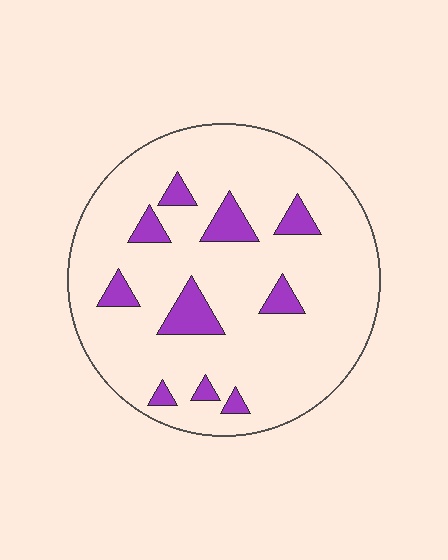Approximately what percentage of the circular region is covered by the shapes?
Approximately 10%.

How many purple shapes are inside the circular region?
10.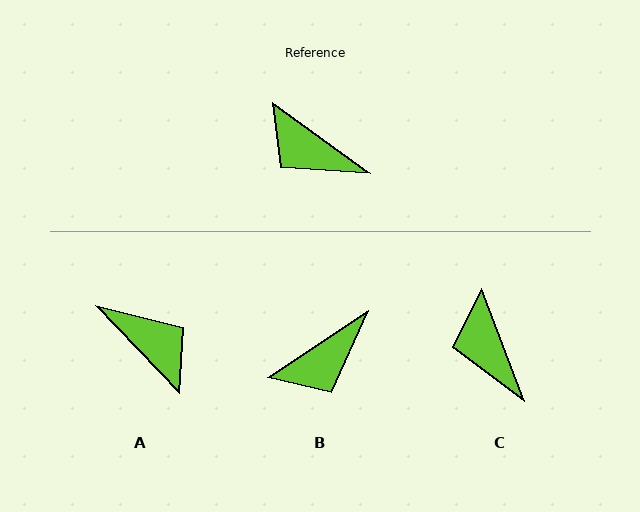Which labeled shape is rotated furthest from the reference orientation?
A, about 170 degrees away.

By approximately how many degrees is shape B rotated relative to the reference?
Approximately 70 degrees counter-clockwise.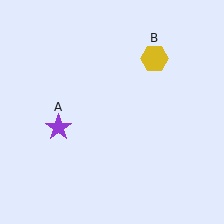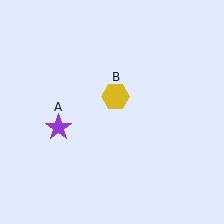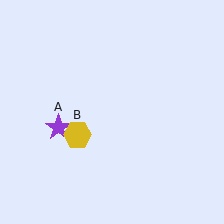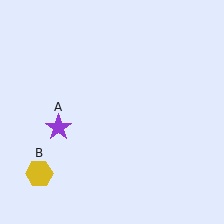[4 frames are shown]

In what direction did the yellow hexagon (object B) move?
The yellow hexagon (object B) moved down and to the left.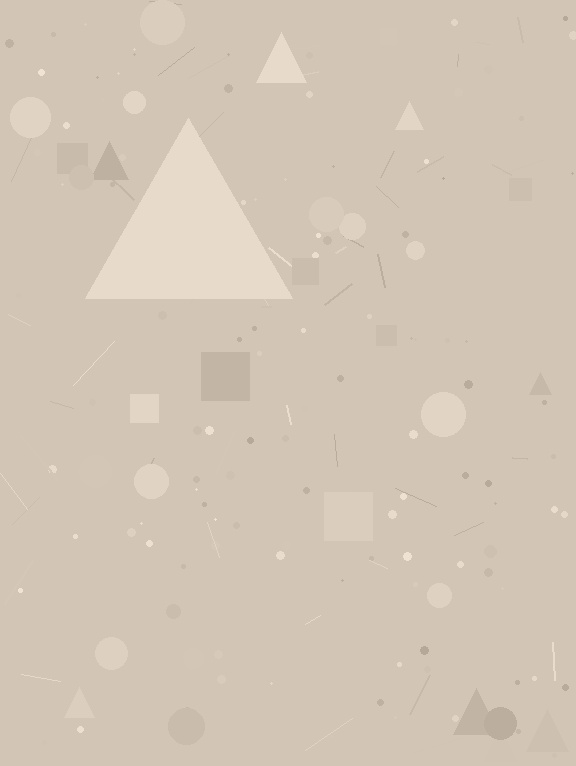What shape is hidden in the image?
A triangle is hidden in the image.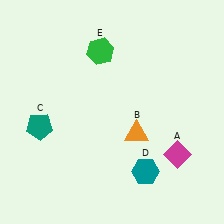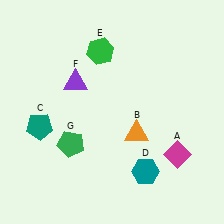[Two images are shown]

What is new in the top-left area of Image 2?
A purple triangle (F) was added in the top-left area of Image 2.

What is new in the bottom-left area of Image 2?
A green pentagon (G) was added in the bottom-left area of Image 2.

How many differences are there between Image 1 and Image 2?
There are 2 differences between the two images.